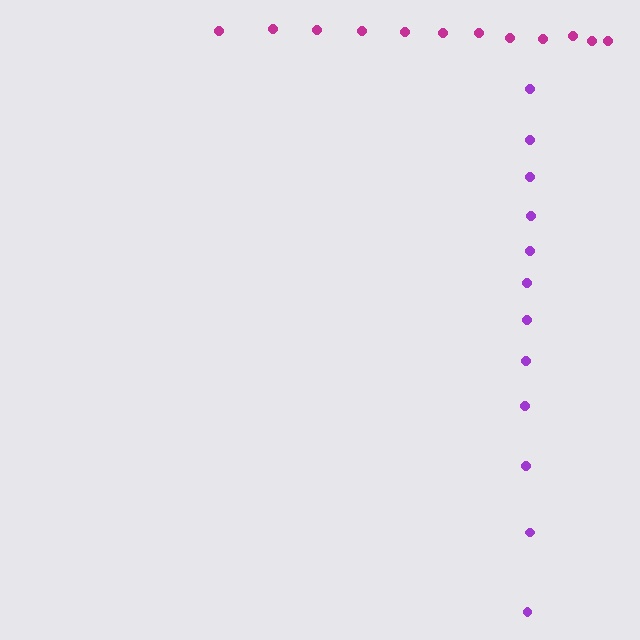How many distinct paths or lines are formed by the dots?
There are 2 distinct paths.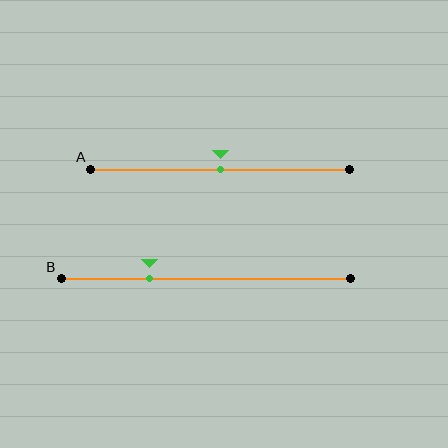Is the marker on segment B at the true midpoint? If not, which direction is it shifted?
No, the marker on segment B is shifted to the left by about 19% of the segment length.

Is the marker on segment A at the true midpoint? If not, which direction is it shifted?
Yes, the marker on segment A is at the true midpoint.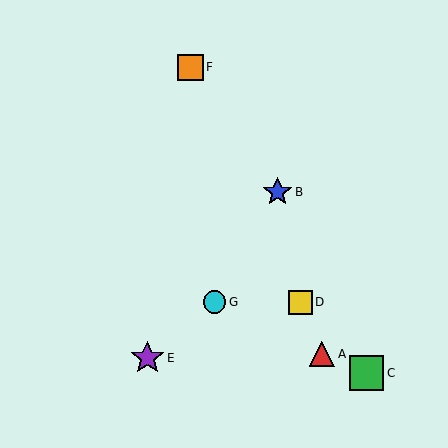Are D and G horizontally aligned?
Yes, both are at y≈302.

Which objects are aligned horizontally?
Objects D, G are aligned horizontally.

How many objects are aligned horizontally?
2 objects (D, G) are aligned horizontally.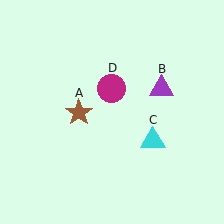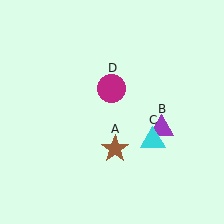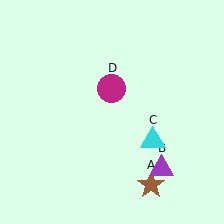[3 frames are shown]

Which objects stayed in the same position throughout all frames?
Cyan triangle (object C) and magenta circle (object D) remained stationary.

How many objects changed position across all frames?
2 objects changed position: brown star (object A), purple triangle (object B).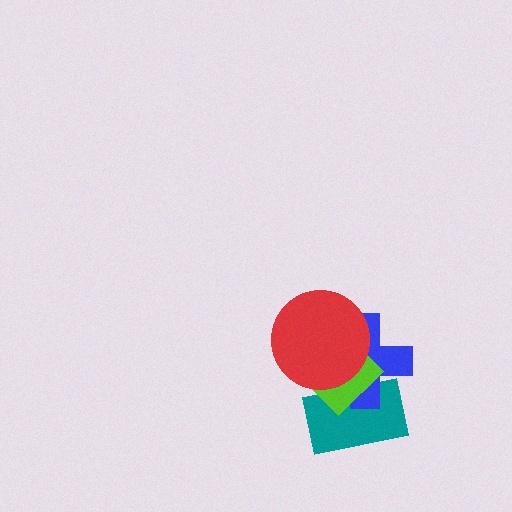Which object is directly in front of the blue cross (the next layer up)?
The lime diamond is directly in front of the blue cross.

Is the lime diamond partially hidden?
Yes, it is partially covered by another shape.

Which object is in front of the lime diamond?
The red circle is in front of the lime diamond.